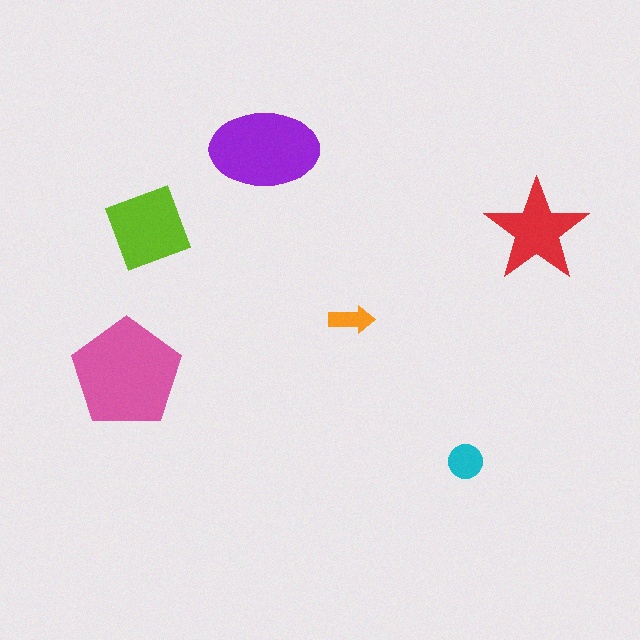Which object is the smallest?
The orange arrow.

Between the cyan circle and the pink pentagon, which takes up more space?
The pink pentagon.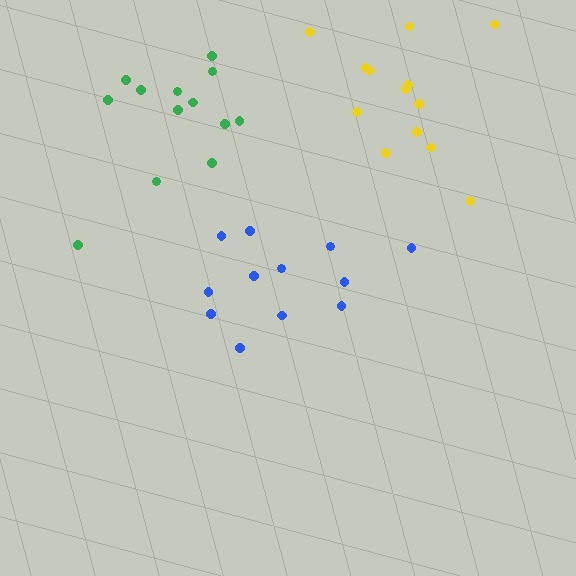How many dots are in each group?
Group 1: 12 dots, Group 2: 13 dots, Group 3: 13 dots (38 total).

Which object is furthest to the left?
The green cluster is leftmost.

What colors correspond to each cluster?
The clusters are colored: blue, green, yellow.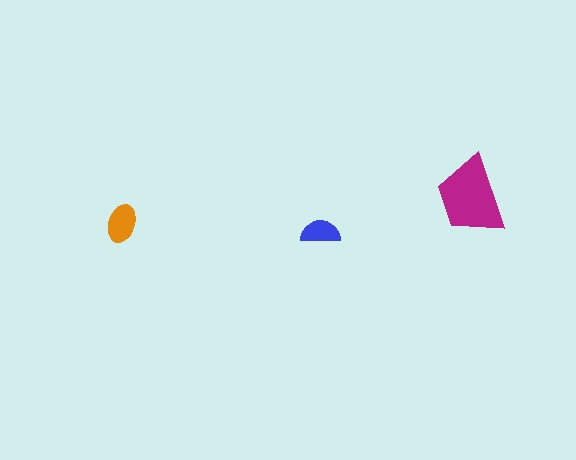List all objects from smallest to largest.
The blue semicircle, the orange ellipse, the magenta trapezoid.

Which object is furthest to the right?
The magenta trapezoid is rightmost.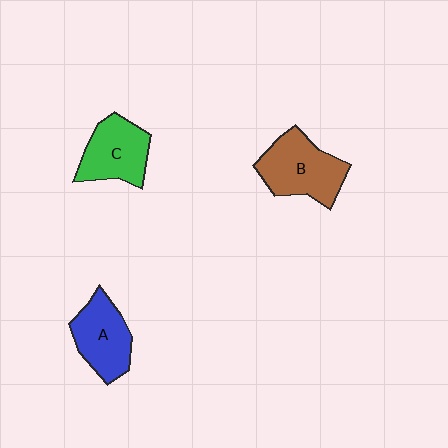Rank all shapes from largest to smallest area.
From largest to smallest: B (brown), C (green), A (blue).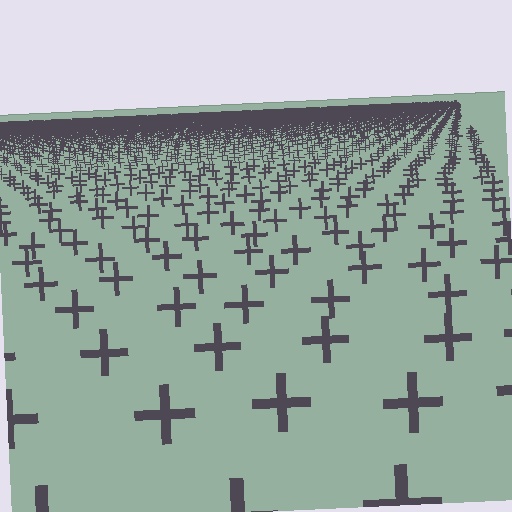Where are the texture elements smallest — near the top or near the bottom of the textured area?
Near the top.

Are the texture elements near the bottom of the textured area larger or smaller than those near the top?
Larger. Near the bottom, elements are closer to the viewer and appear at a bigger on-screen size.